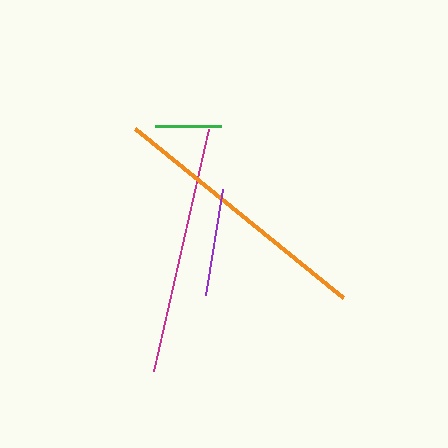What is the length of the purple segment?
The purple segment is approximately 107 pixels long.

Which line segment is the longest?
The orange line is the longest at approximately 268 pixels.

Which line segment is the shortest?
The green line is the shortest at approximately 66 pixels.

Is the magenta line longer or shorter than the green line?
The magenta line is longer than the green line.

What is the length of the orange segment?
The orange segment is approximately 268 pixels long.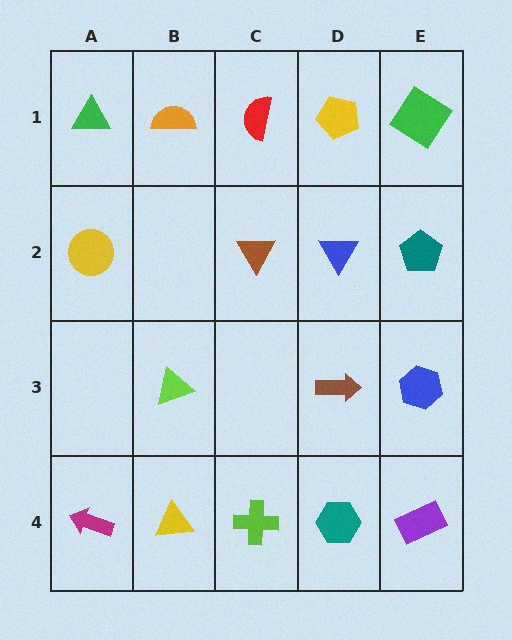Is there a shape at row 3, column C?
No, that cell is empty.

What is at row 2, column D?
A blue triangle.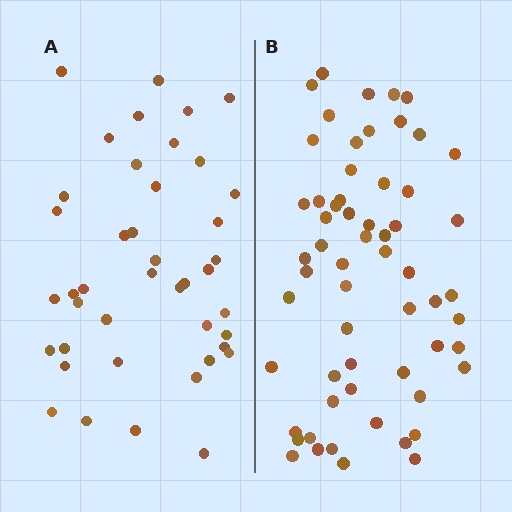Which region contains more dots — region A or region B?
Region B (the right region) has more dots.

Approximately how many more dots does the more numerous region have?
Region B has approximately 20 more dots than region A.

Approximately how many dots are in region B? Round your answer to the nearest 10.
About 60 dots.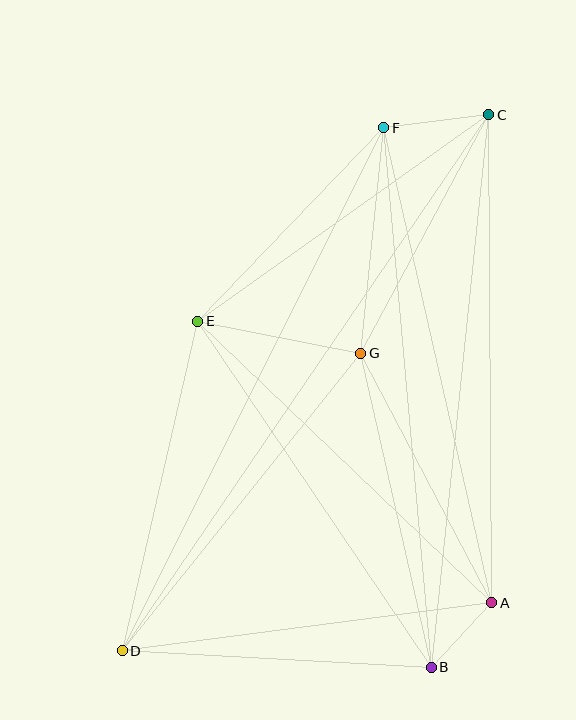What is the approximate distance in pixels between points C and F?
The distance between C and F is approximately 106 pixels.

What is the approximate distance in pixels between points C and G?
The distance between C and G is approximately 271 pixels.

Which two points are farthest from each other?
Points C and D are farthest from each other.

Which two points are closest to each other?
Points A and B are closest to each other.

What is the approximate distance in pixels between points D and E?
The distance between D and E is approximately 338 pixels.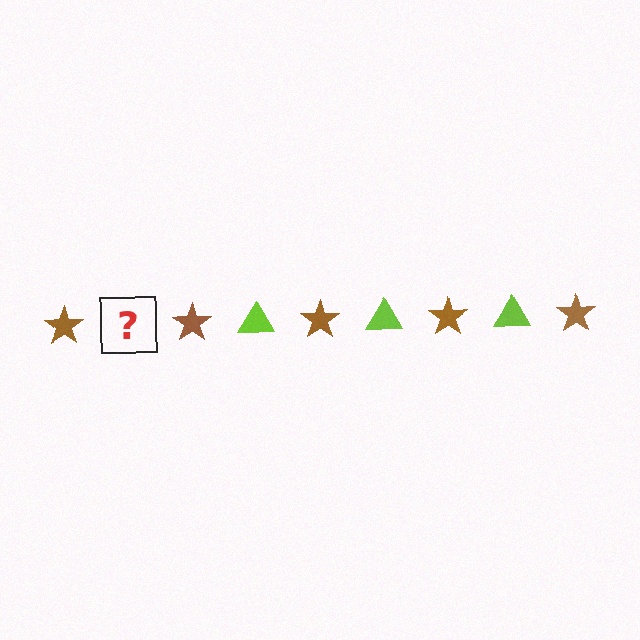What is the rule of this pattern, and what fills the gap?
The rule is that the pattern alternates between brown star and lime triangle. The gap should be filled with a lime triangle.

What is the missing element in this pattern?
The missing element is a lime triangle.